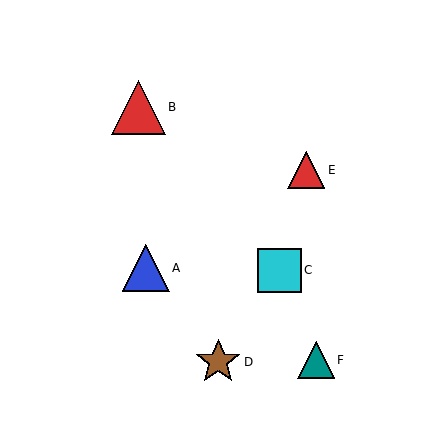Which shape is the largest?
The red triangle (labeled B) is the largest.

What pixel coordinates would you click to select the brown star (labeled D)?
Click at (218, 362) to select the brown star D.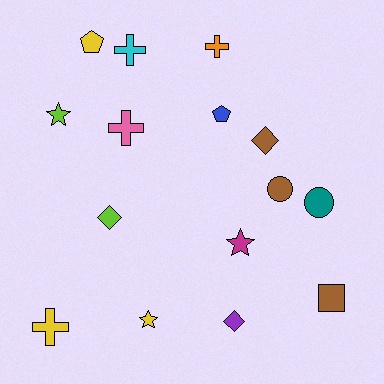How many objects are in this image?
There are 15 objects.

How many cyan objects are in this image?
There is 1 cyan object.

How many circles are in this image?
There are 2 circles.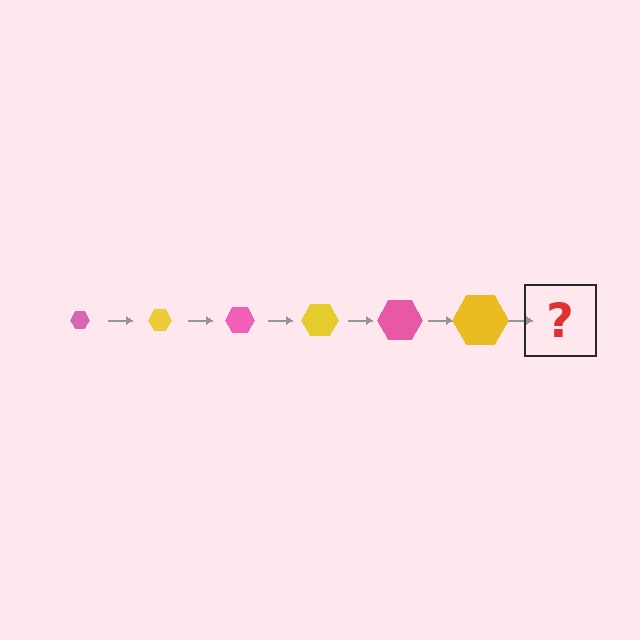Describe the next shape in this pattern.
It should be a pink hexagon, larger than the previous one.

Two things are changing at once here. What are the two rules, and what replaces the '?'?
The two rules are that the hexagon grows larger each step and the color cycles through pink and yellow. The '?' should be a pink hexagon, larger than the previous one.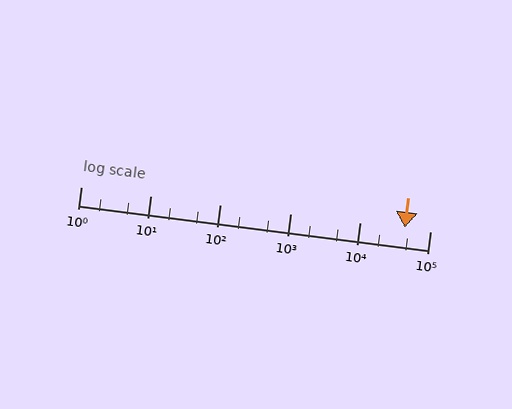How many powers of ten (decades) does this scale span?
The scale spans 5 decades, from 1 to 100000.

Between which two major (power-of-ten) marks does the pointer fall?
The pointer is between 10000 and 100000.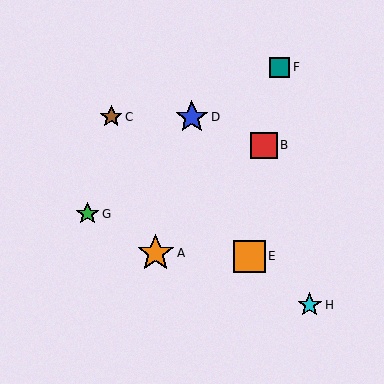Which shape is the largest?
The orange star (labeled A) is the largest.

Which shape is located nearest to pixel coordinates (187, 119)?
The blue star (labeled D) at (192, 117) is nearest to that location.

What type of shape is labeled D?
Shape D is a blue star.